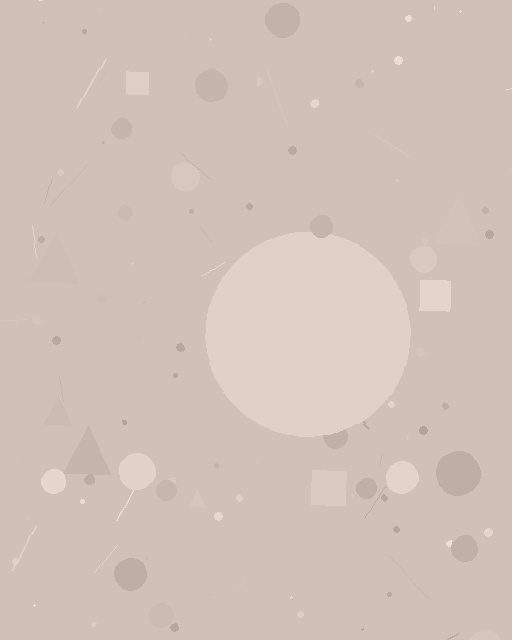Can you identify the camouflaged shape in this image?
The camouflaged shape is a circle.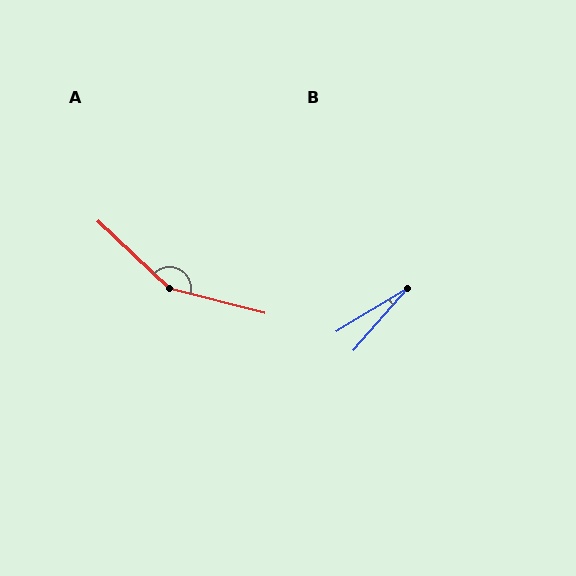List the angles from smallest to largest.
B (18°), A (151°).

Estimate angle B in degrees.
Approximately 18 degrees.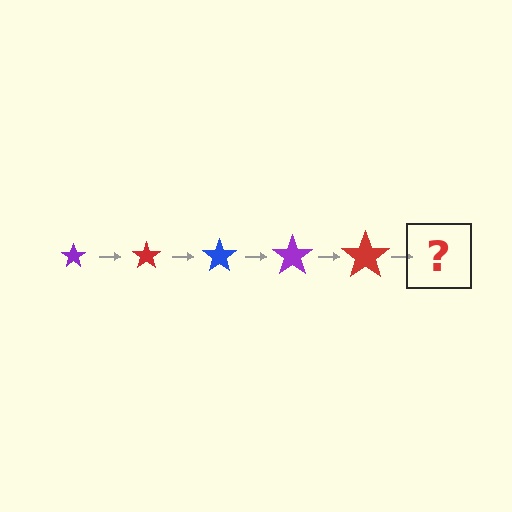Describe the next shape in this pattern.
It should be a blue star, larger than the previous one.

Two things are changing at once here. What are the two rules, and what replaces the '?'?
The two rules are that the star grows larger each step and the color cycles through purple, red, and blue. The '?' should be a blue star, larger than the previous one.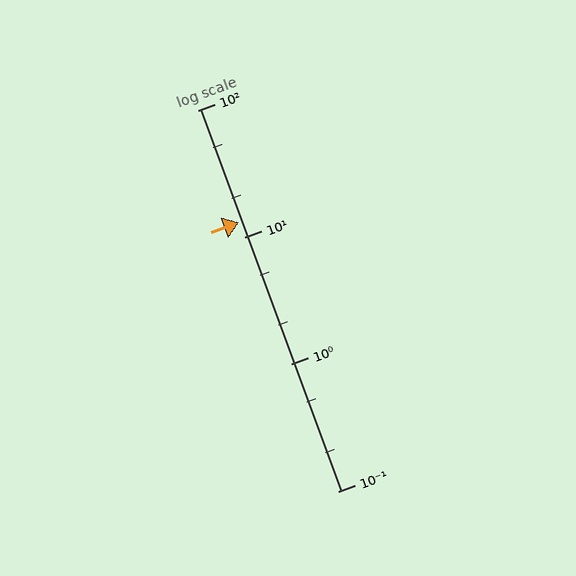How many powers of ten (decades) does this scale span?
The scale spans 3 decades, from 0.1 to 100.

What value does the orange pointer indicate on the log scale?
The pointer indicates approximately 13.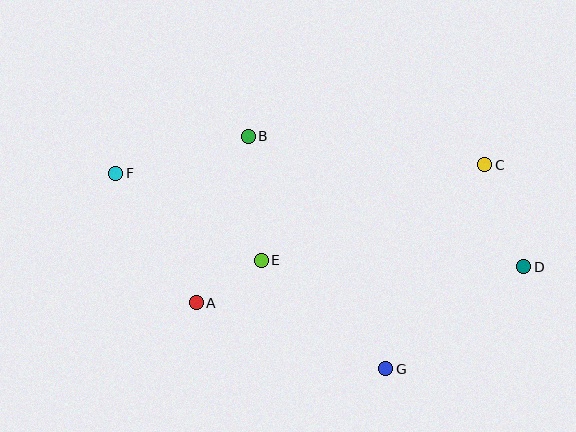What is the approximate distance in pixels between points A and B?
The distance between A and B is approximately 174 pixels.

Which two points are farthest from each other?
Points D and F are farthest from each other.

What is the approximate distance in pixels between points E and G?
The distance between E and G is approximately 165 pixels.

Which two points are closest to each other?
Points A and E are closest to each other.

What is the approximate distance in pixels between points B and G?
The distance between B and G is approximately 270 pixels.